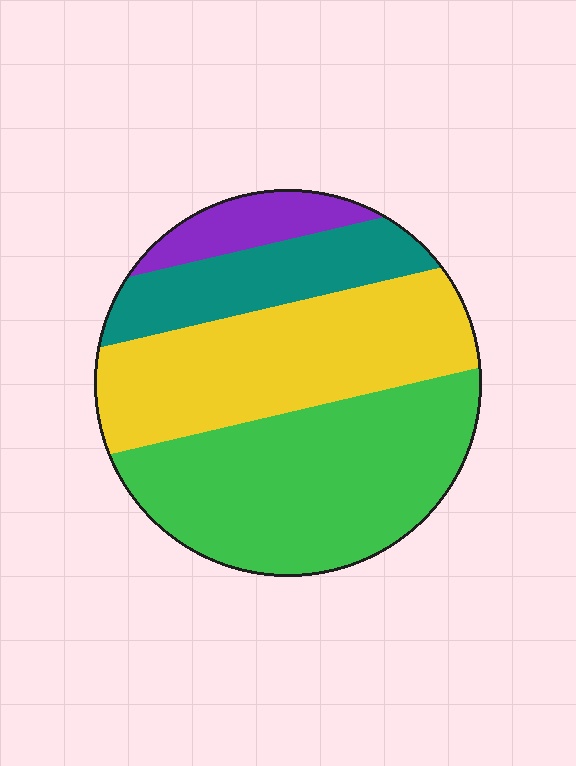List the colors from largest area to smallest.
From largest to smallest: green, yellow, teal, purple.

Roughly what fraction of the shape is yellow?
Yellow takes up between a quarter and a half of the shape.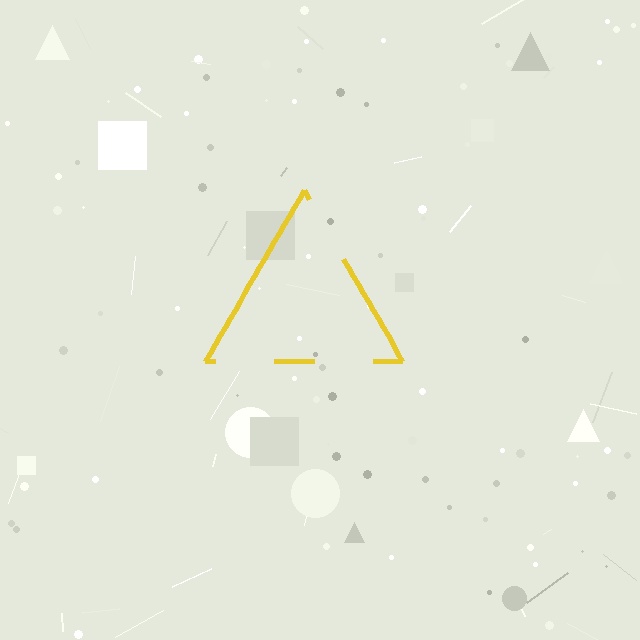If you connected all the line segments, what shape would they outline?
They would outline a triangle.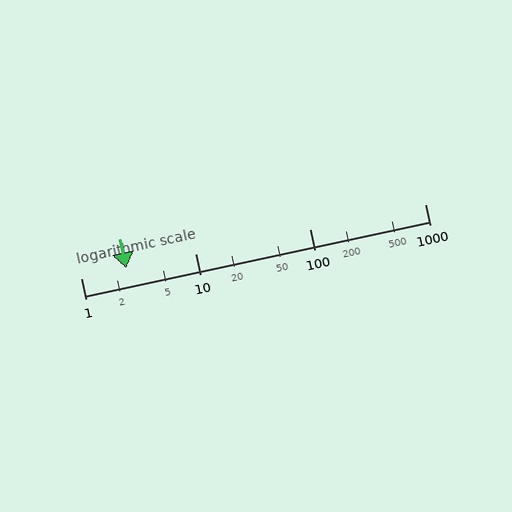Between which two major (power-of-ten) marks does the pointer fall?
The pointer is between 1 and 10.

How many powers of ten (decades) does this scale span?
The scale spans 3 decades, from 1 to 1000.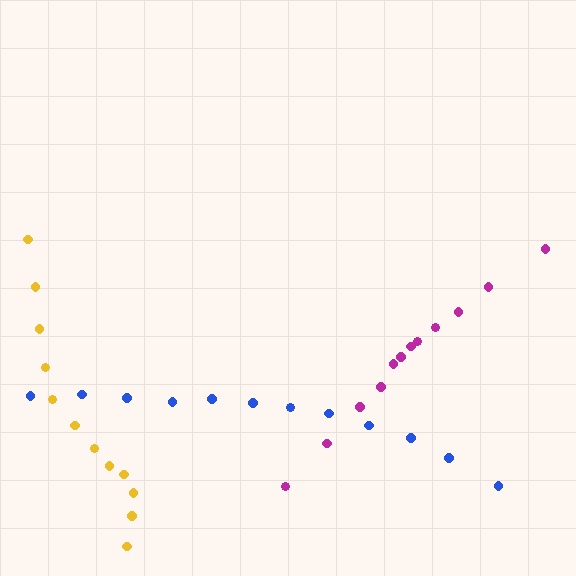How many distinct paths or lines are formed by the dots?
There are 3 distinct paths.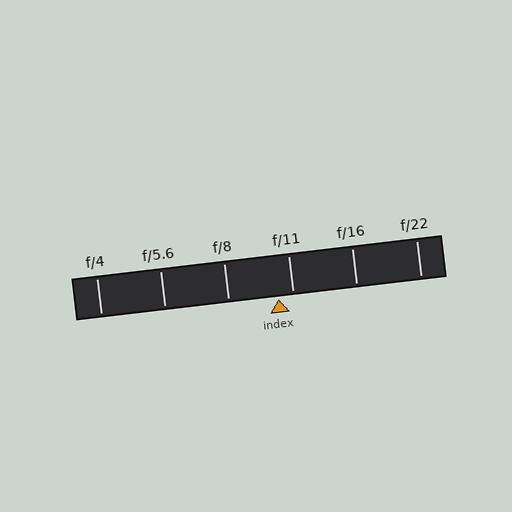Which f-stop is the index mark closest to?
The index mark is closest to f/11.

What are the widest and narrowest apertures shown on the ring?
The widest aperture shown is f/4 and the narrowest is f/22.